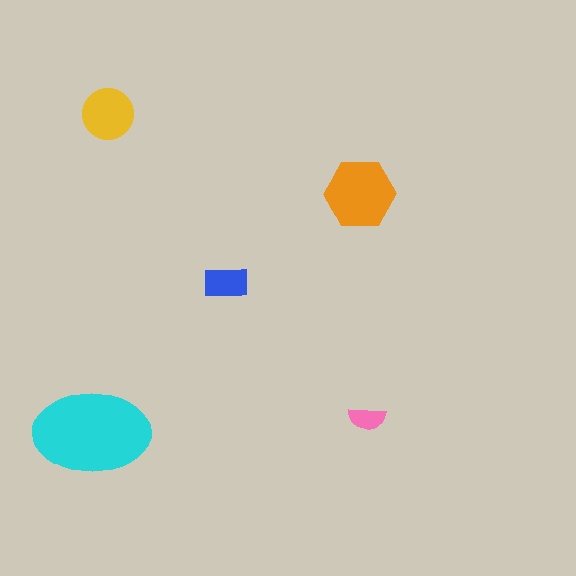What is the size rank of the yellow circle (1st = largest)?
3rd.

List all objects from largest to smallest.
The cyan ellipse, the orange hexagon, the yellow circle, the blue rectangle, the pink semicircle.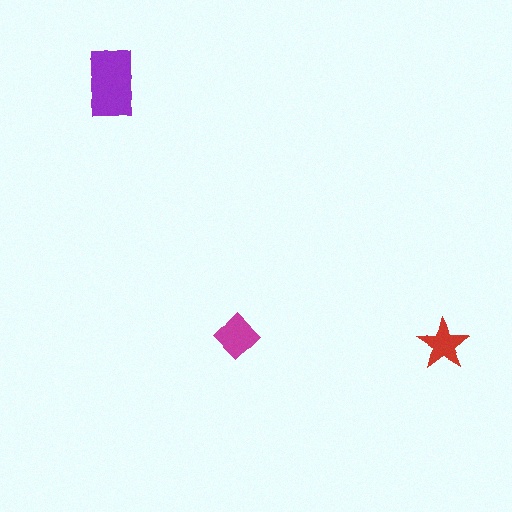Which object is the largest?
The purple rectangle.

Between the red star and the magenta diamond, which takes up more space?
The magenta diamond.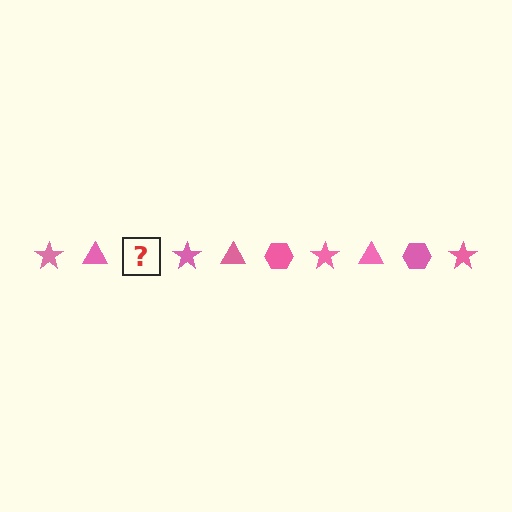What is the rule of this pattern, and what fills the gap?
The rule is that the pattern cycles through star, triangle, hexagon shapes in pink. The gap should be filled with a pink hexagon.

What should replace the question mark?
The question mark should be replaced with a pink hexagon.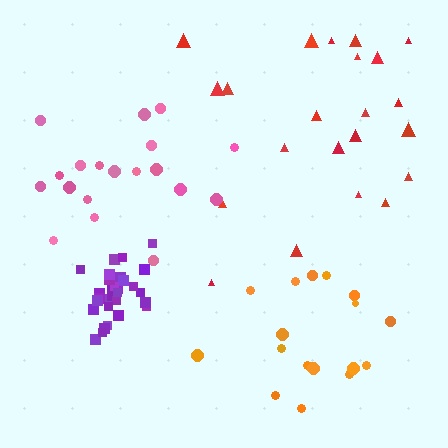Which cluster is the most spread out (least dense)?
Pink.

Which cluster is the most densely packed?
Purple.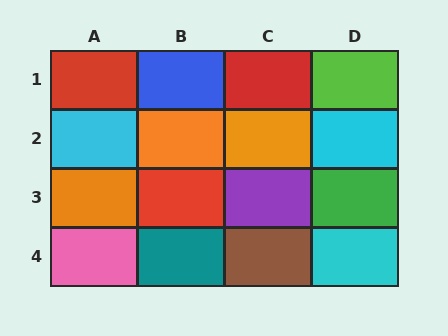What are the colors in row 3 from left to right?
Orange, red, purple, green.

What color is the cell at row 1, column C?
Red.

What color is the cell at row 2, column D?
Cyan.